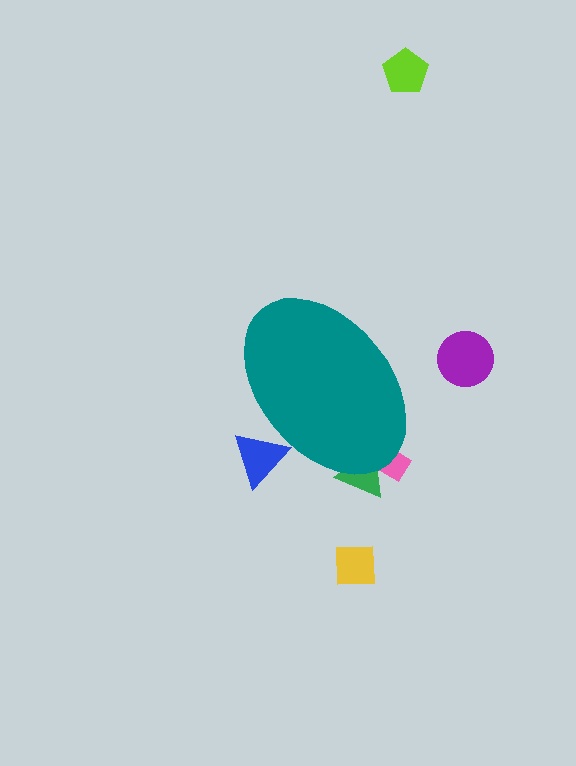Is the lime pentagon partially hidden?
No, the lime pentagon is fully visible.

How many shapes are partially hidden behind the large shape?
3 shapes are partially hidden.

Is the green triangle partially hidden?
Yes, the green triangle is partially hidden behind the teal ellipse.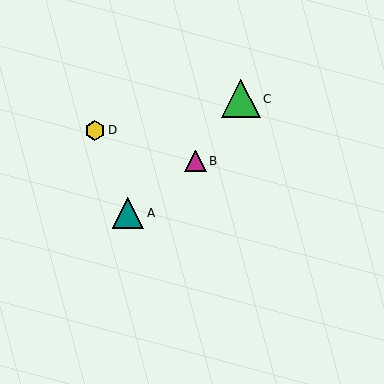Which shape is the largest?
The green triangle (labeled C) is the largest.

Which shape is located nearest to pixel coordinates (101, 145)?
The yellow hexagon (labeled D) at (95, 130) is nearest to that location.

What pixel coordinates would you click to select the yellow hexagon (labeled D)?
Click at (95, 130) to select the yellow hexagon D.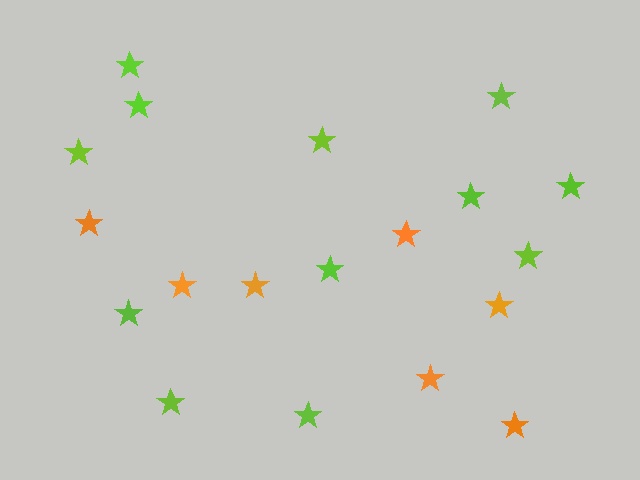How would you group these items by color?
There are 2 groups: one group of lime stars (12) and one group of orange stars (7).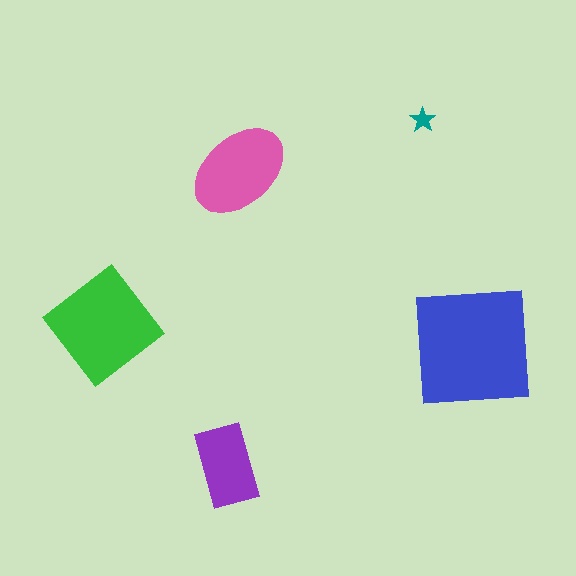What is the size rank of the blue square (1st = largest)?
1st.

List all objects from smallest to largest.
The teal star, the purple rectangle, the pink ellipse, the green diamond, the blue square.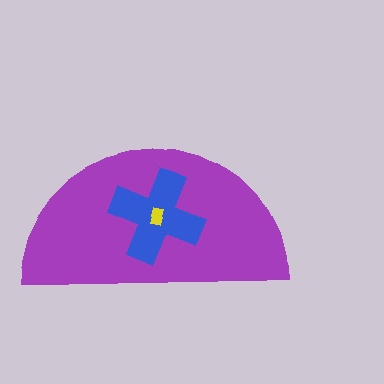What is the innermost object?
The yellow rectangle.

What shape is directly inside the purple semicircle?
The blue cross.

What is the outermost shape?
The purple semicircle.